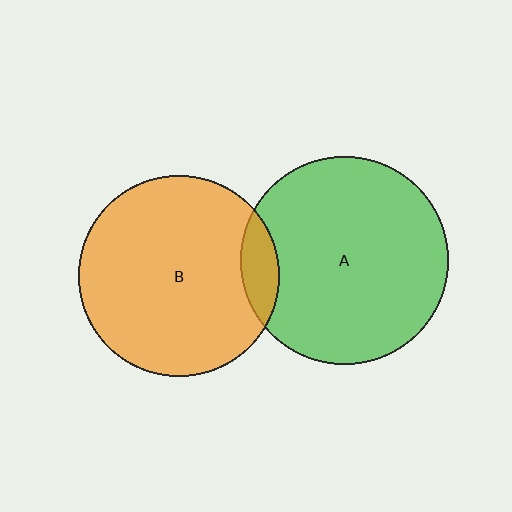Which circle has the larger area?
Circle A (green).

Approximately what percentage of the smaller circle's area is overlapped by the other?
Approximately 10%.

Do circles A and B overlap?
Yes.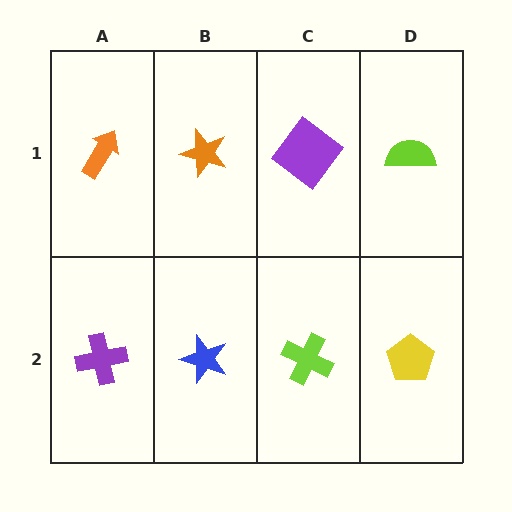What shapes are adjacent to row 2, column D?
A lime semicircle (row 1, column D), a lime cross (row 2, column C).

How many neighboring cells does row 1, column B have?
3.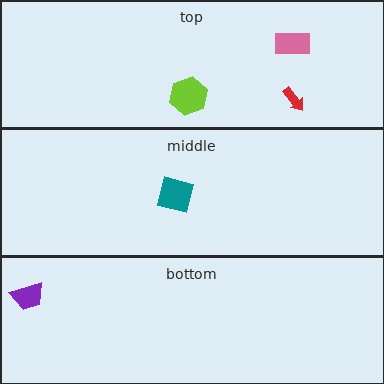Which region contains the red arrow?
The top region.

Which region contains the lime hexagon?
The top region.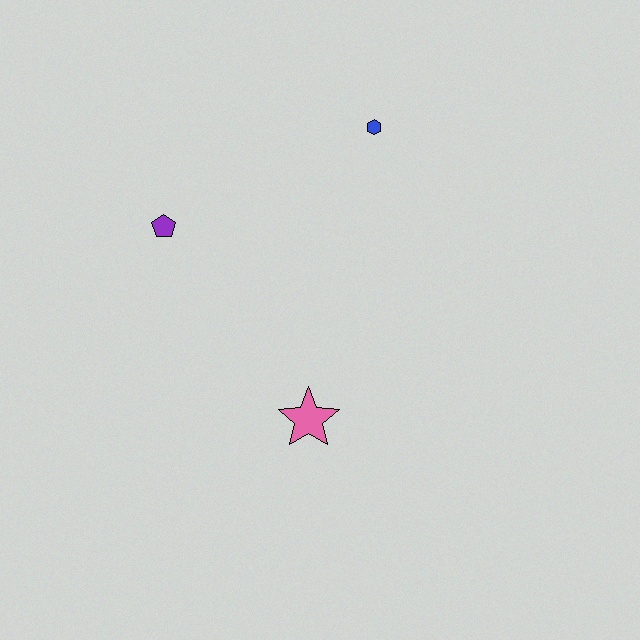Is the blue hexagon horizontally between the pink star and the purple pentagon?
No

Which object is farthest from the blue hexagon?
The pink star is farthest from the blue hexagon.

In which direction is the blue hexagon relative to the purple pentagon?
The blue hexagon is to the right of the purple pentagon.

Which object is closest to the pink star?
The purple pentagon is closest to the pink star.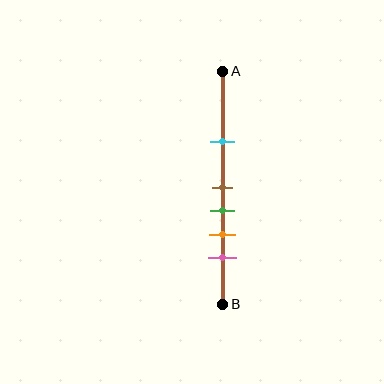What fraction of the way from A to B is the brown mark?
The brown mark is approximately 50% (0.5) of the way from A to B.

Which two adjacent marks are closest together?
The brown and green marks are the closest adjacent pair.